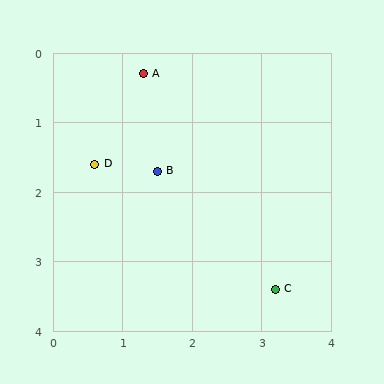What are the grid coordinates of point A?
Point A is at approximately (1.3, 0.3).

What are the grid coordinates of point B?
Point B is at approximately (1.5, 1.7).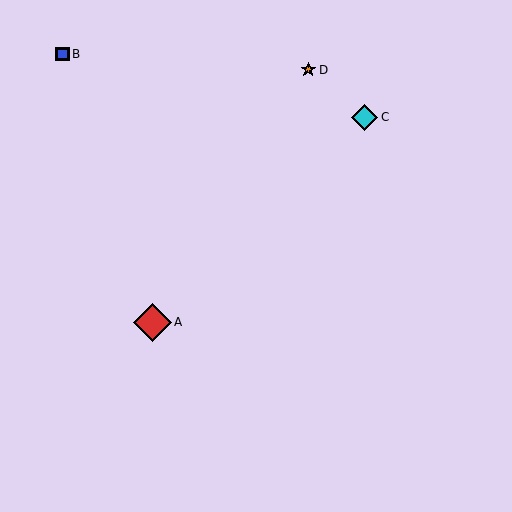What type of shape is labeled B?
Shape B is a blue square.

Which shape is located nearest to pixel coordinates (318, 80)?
The orange star (labeled D) at (308, 70) is nearest to that location.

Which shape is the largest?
The red diamond (labeled A) is the largest.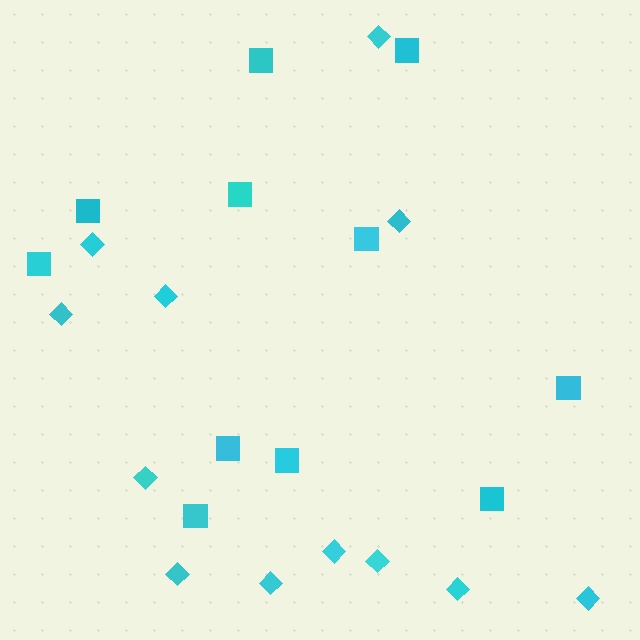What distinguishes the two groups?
There are 2 groups: one group of diamonds (12) and one group of squares (11).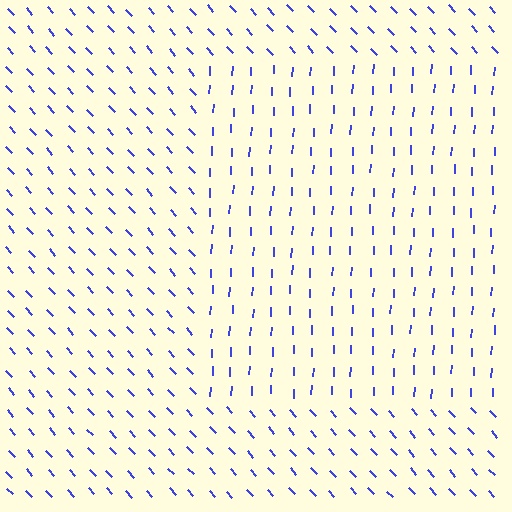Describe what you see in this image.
The image is filled with small blue line segments. A rectangle region in the image has lines oriented differently from the surrounding lines, creating a visible texture boundary.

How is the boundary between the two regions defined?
The boundary is defined purely by a change in line orientation (approximately 45 degrees difference). All lines are the same color and thickness.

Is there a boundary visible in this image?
Yes, there is a texture boundary formed by a change in line orientation.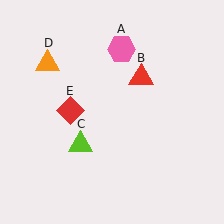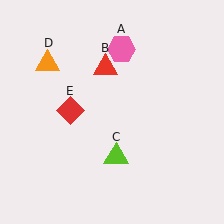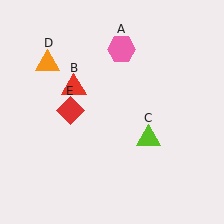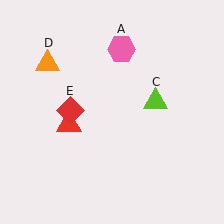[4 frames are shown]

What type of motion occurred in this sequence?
The red triangle (object B), lime triangle (object C) rotated counterclockwise around the center of the scene.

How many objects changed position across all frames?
2 objects changed position: red triangle (object B), lime triangle (object C).